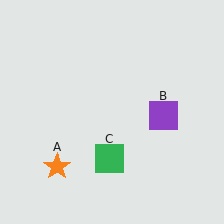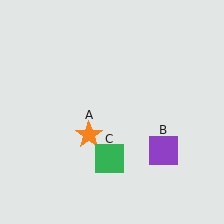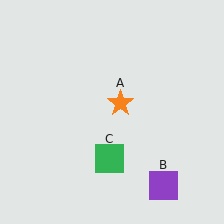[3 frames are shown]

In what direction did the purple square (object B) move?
The purple square (object B) moved down.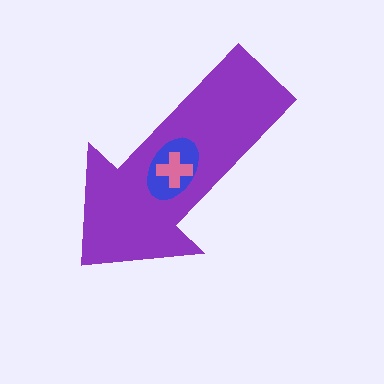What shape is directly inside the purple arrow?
The blue ellipse.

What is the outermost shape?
The purple arrow.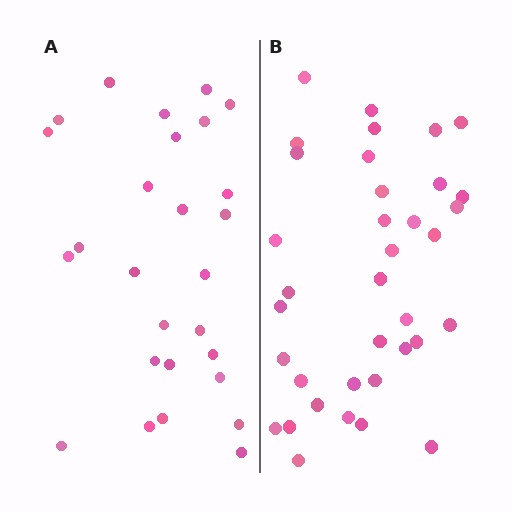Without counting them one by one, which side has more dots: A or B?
Region B (the right region) has more dots.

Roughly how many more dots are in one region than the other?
Region B has roughly 8 or so more dots than region A.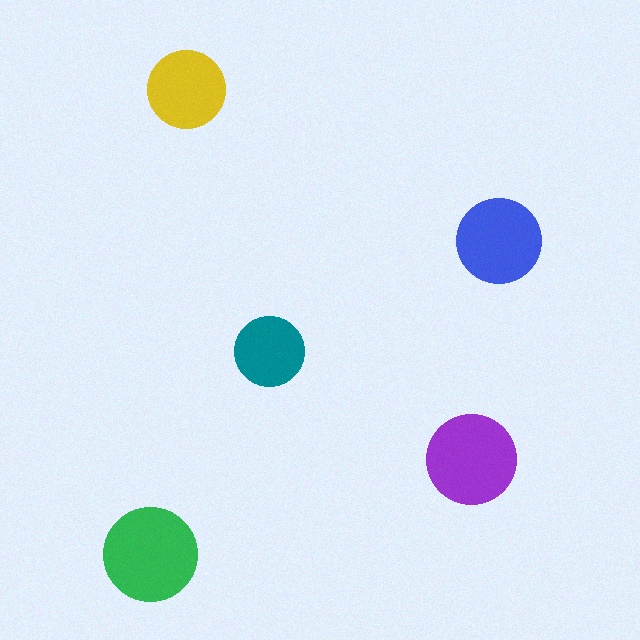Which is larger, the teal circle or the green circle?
The green one.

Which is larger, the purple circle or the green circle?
The green one.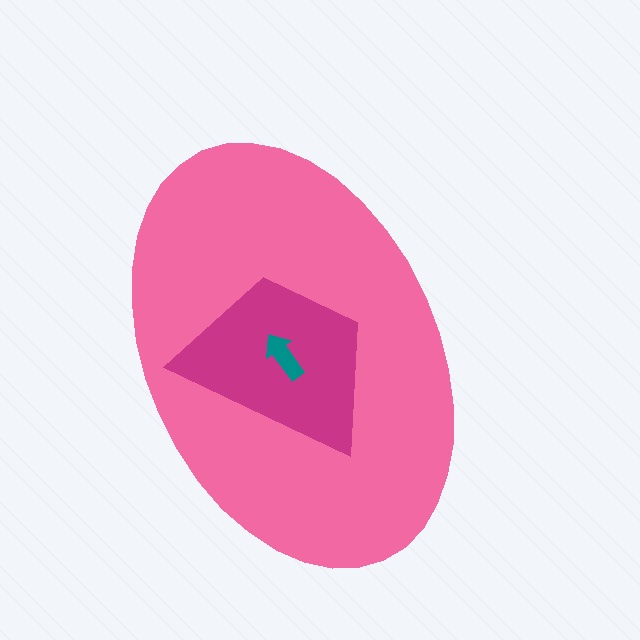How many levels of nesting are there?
3.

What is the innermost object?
The teal arrow.